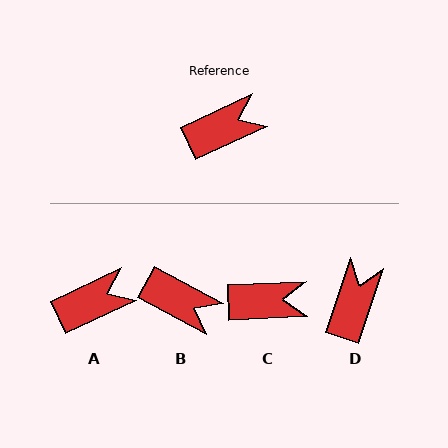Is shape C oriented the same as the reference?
No, it is off by about 22 degrees.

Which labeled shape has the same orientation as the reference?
A.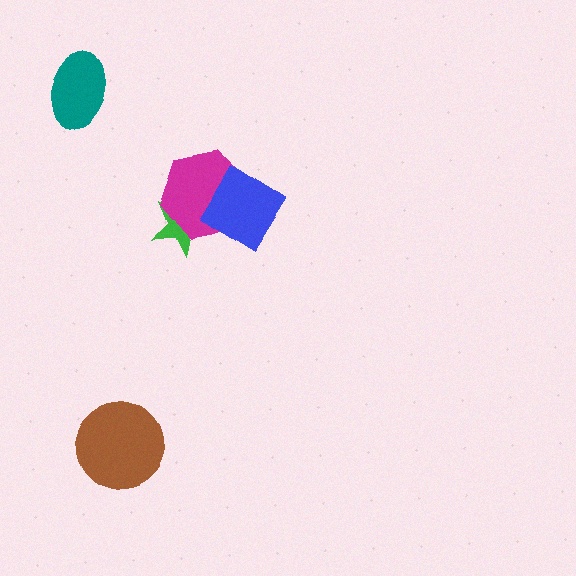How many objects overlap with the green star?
2 objects overlap with the green star.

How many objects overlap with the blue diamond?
2 objects overlap with the blue diamond.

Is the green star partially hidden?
Yes, it is partially covered by another shape.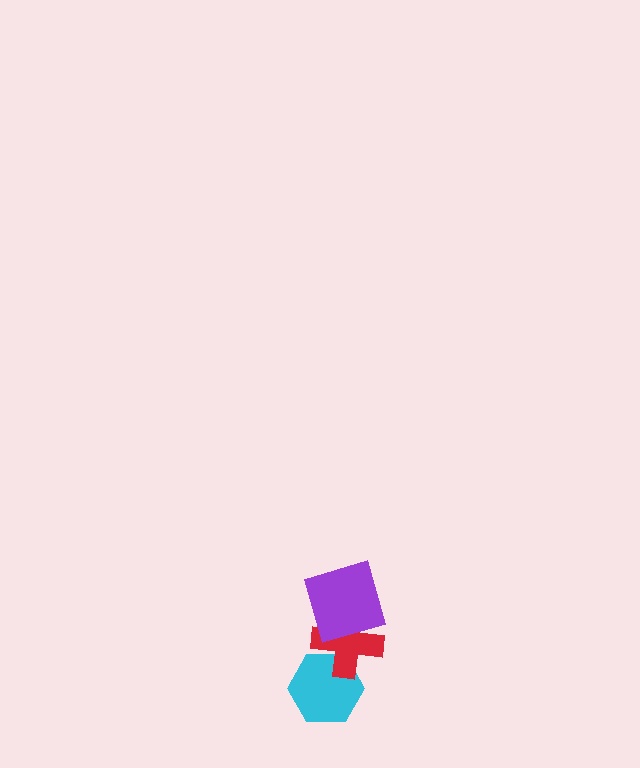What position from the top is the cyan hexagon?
The cyan hexagon is 3rd from the top.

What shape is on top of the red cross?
The purple square is on top of the red cross.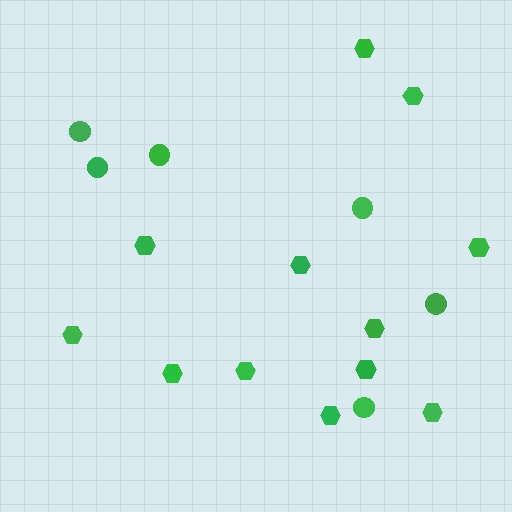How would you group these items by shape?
There are 2 groups: one group of hexagons (12) and one group of circles (6).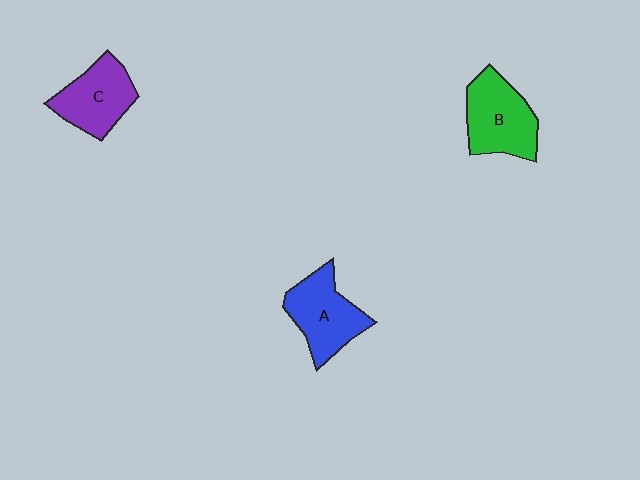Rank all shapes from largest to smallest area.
From largest to smallest: B (green), A (blue), C (purple).